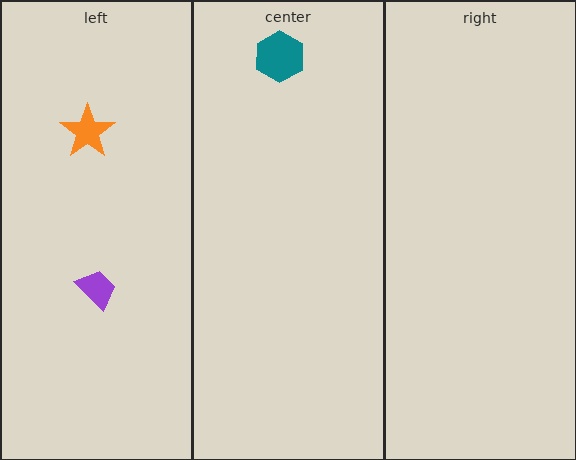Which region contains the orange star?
The left region.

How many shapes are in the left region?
2.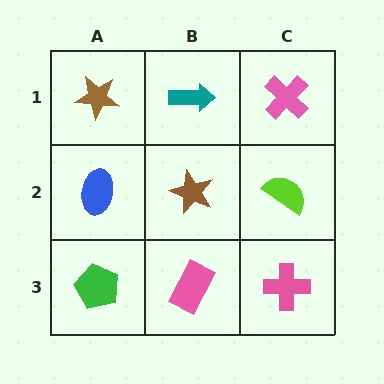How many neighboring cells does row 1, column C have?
2.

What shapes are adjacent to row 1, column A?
A blue ellipse (row 2, column A), a teal arrow (row 1, column B).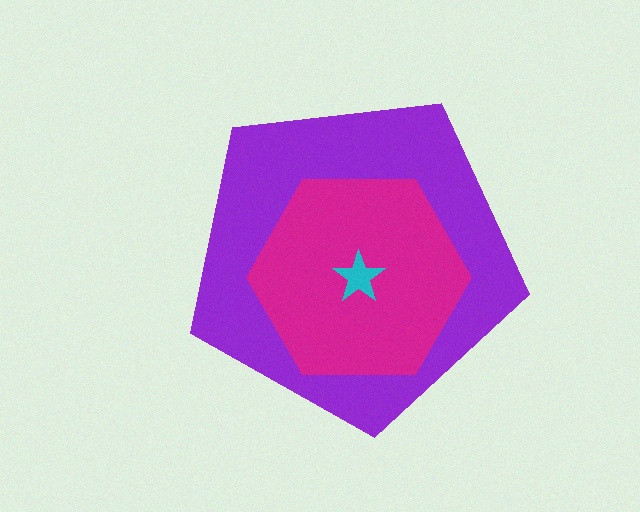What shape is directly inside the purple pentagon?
The magenta hexagon.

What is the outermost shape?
The purple pentagon.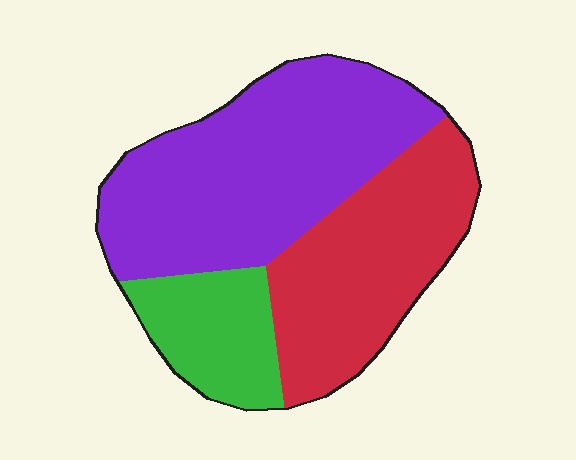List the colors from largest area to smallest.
From largest to smallest: purple, red, green.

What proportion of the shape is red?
Red covers 34% of the shape.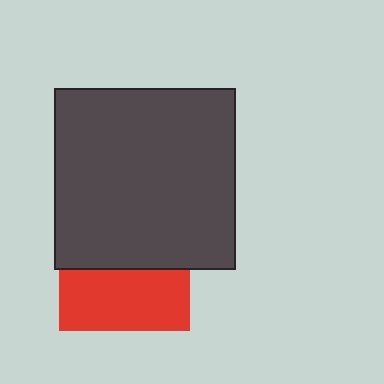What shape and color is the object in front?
The object in front is a dark gray square.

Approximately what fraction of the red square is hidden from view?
Roughly 53% of the red square is hidden behind the dark gray square.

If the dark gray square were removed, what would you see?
You would see the complete red square.